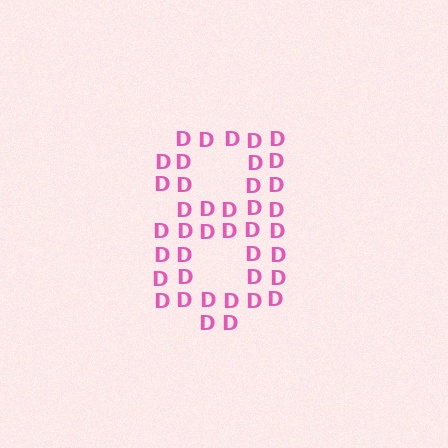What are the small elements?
The small elements are letter D's.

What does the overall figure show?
The overall figure shows the digit 8.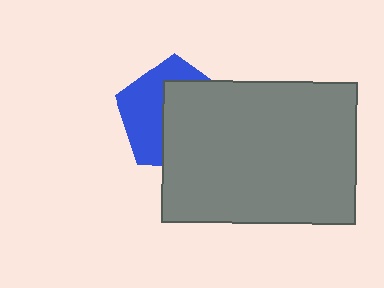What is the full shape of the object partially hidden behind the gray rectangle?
The partially hidden object is a blue pentagon.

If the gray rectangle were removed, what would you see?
You would see the complete blue pentagon.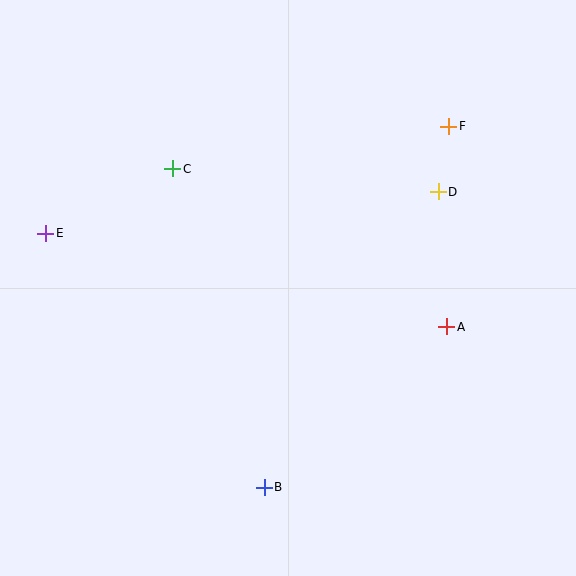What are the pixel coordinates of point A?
Point A is at (447, 327).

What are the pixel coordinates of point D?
Point D is at (438, 192).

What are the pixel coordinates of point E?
Point E is at (46, 233).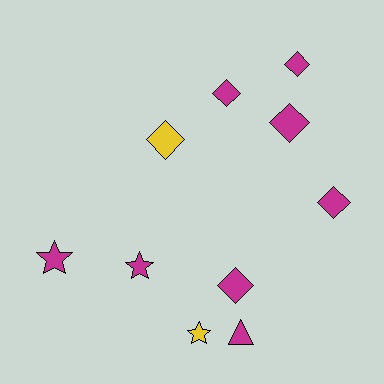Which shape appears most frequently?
Diamond, with 6 objects.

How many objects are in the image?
There are 10 objects.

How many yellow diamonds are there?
There is 1 yellow diamond.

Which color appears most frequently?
Magenta, with 8 objects.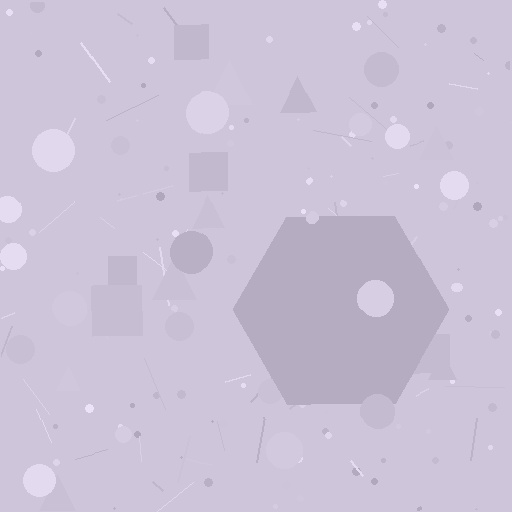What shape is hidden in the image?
A hexagon is hidden in the image.